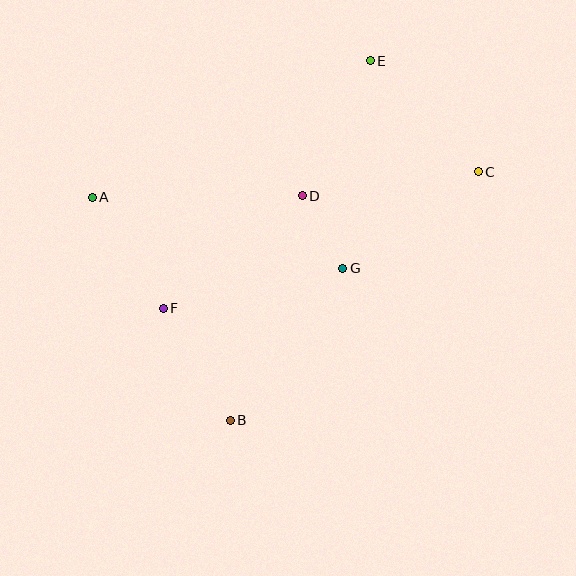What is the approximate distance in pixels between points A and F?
The distance between A and F is approximately 131 pixels.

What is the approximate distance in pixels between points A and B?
The distance between A and B is approximately 262 pixels.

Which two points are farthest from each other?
Points A and C are farthest from each other.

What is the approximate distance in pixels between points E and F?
The distance between E and F is approximately 323 pixels.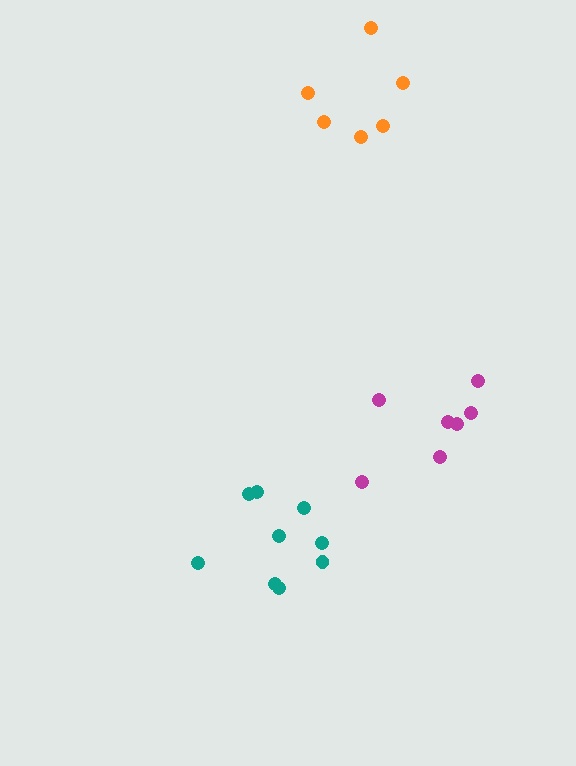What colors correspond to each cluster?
The clusters are colored: orange, magenta, teal.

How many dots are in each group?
Group 1: 6 dots, Group 2: 7 dots, Group 3: 9 dots (22 total).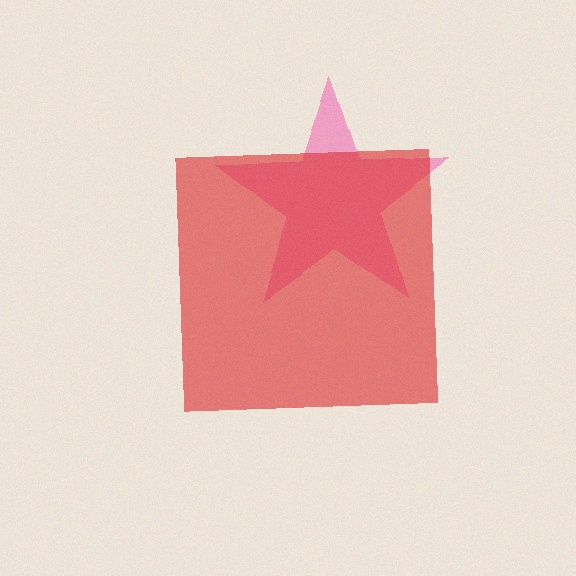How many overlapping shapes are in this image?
There are 2 overlapping shapes in the image.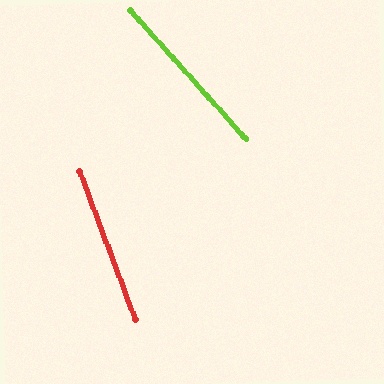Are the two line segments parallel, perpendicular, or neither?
Neither parallel nor perpendicular — they differ by about 21°.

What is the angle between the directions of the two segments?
Approximately 21 degrees.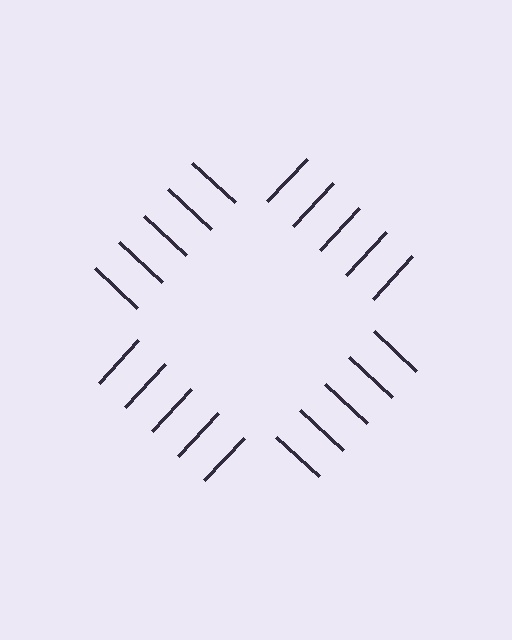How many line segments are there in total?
20 — 5 along each of the 4 edges.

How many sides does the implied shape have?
4 sides — the line-ends trace a square.